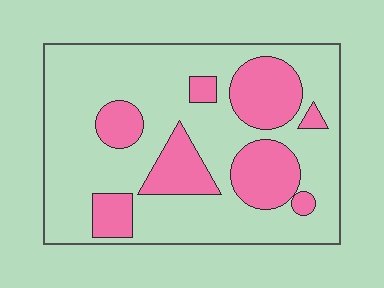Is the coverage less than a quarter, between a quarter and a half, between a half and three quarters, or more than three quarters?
Between a quarter and a half.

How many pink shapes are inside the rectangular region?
8.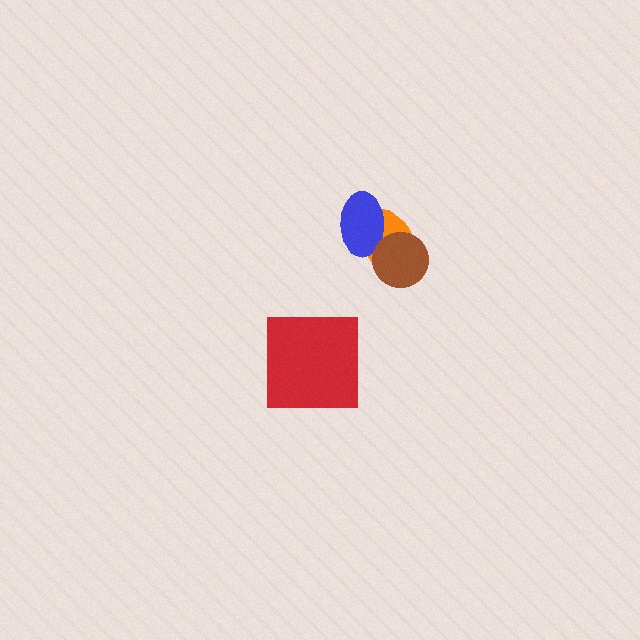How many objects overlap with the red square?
0 objects overlap with the red square.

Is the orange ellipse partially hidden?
Yes, it is partially covered by another shape.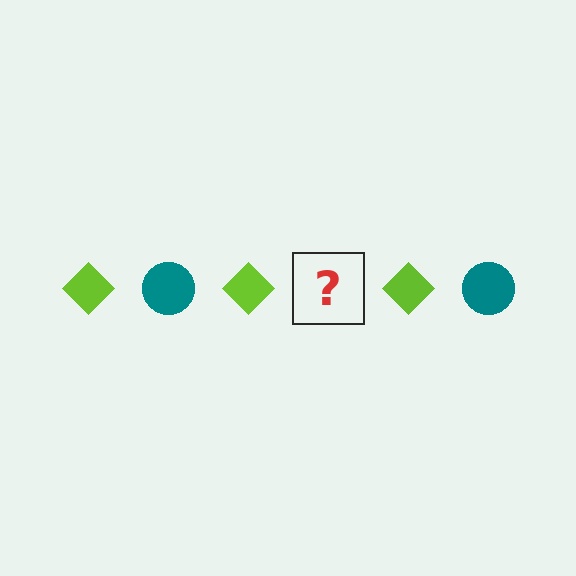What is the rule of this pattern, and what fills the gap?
The rule is that the pattern alternates between lime diamond and teal circle. The gap should be filled with a teal circle.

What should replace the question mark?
The question mark should be replaced with a teal circle.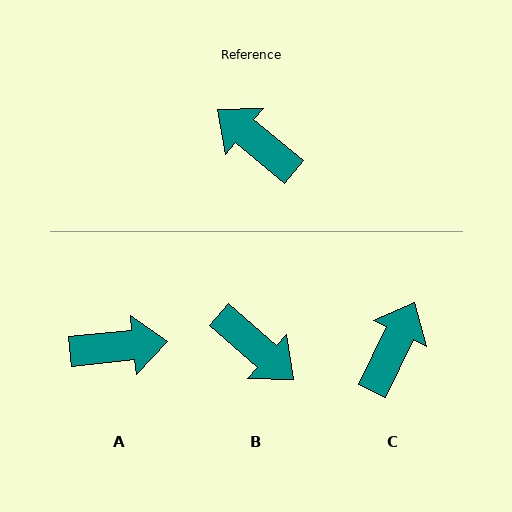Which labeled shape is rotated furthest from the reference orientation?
B, about 178 degrees away.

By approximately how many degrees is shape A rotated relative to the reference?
Approximately 135 degrees clockwise.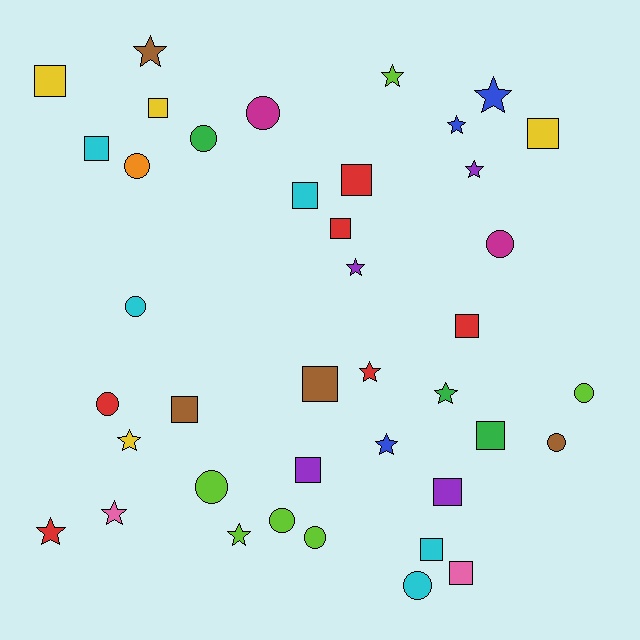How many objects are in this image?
There are 40 objects.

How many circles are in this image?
There are 12 circles.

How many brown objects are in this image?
There are 4 brown objects.